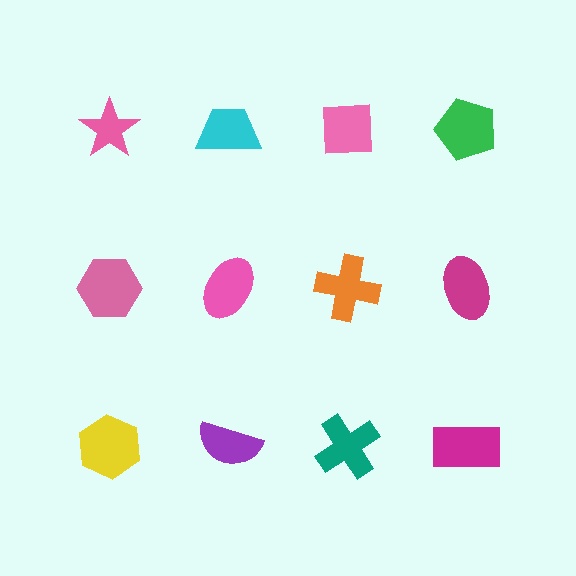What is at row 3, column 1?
A yellow hexagon.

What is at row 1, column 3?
A pink square.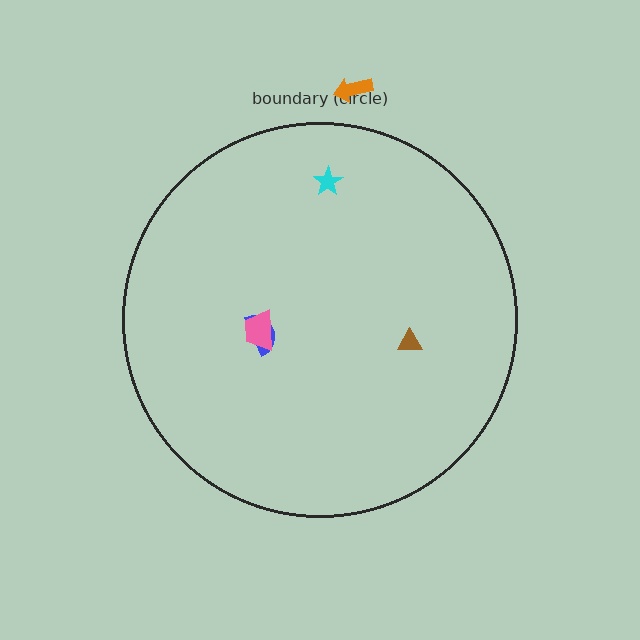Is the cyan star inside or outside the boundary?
Inside.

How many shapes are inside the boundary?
4 inside, 1 outside.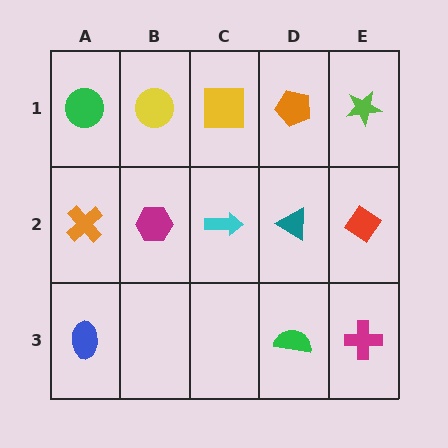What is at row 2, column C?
A cyan arrow.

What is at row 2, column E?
A red diamond.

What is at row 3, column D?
A green semicircle.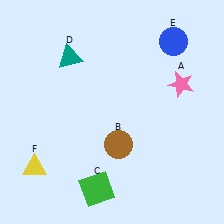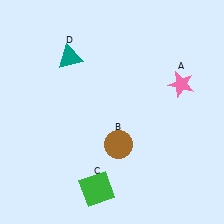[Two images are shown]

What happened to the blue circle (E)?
The blue circle (E) was removed in Image 2. It was in the top-right area of Image 1.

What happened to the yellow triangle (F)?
The yellow triangle (F) was removed in Image 2. It was in the bottom-left area of Image 1.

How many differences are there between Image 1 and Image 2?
There are 2 differences between the two images.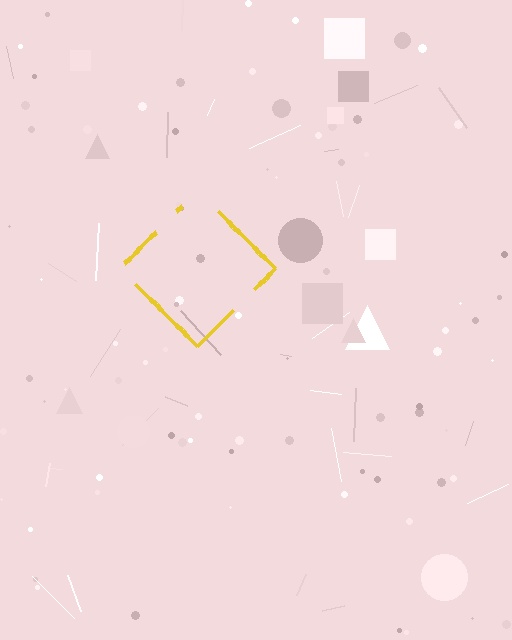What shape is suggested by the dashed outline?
The dashed outline suggests a diamond.